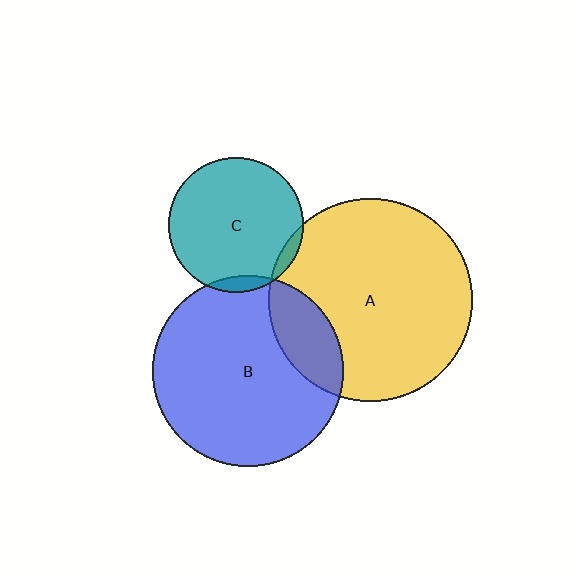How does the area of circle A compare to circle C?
Approximately 2.3 times.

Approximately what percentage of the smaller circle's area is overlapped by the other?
Approximately 5%.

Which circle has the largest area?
Circle A (yellow).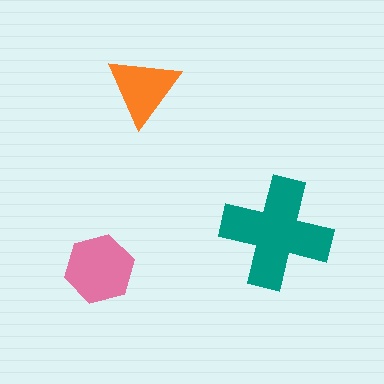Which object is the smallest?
The orange triangle.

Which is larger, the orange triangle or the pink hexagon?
The pink hexagon.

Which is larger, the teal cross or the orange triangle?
The teal cross.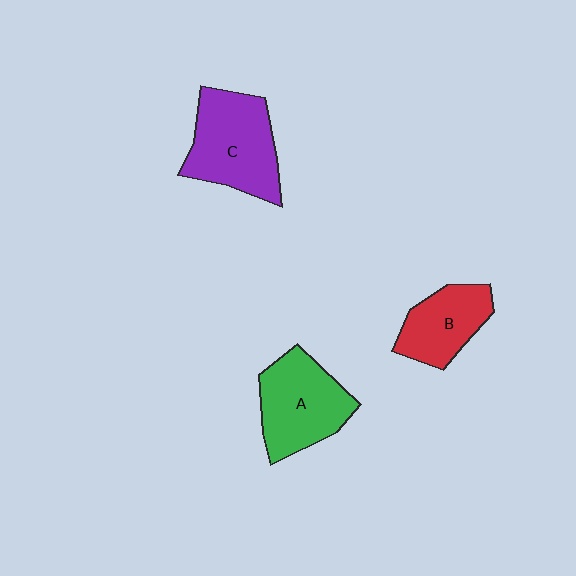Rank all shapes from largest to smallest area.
From largest to smallest: C (purple), A (green), B (red).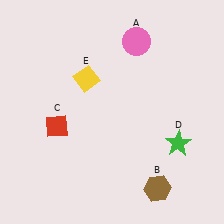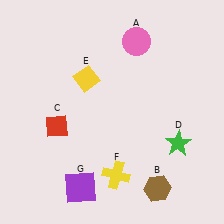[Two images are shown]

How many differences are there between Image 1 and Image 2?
There are 2 differences between the two images.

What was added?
A yellow cross (F), a purple square (G) were added in Image 2.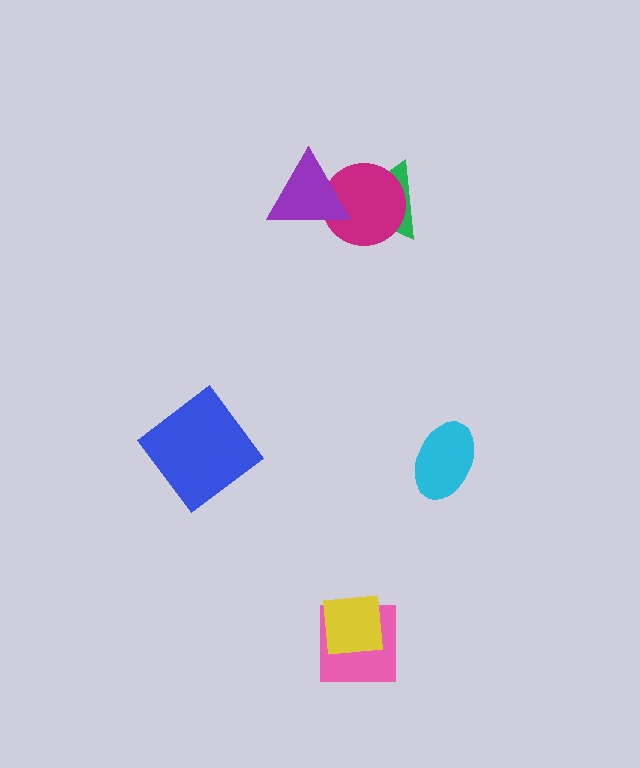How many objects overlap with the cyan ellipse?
0 objects overlap with the cyan ellipse.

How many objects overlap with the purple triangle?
2 objects overlap with the purple triangle.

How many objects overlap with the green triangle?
2 objects overlap with the green triangle.